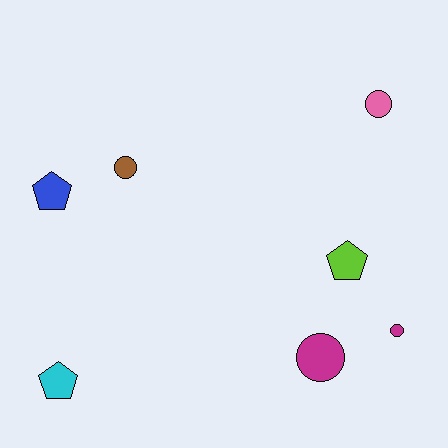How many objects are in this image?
There are 7 objects.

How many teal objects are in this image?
There are no teal objects.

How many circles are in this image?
There are 4 circles.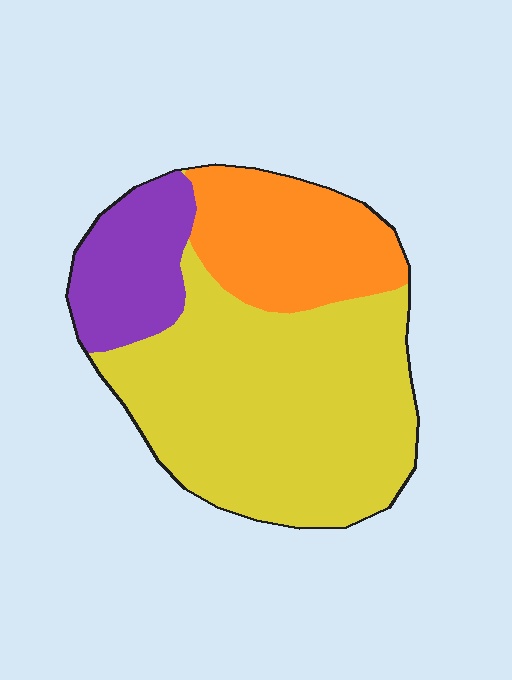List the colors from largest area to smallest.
From largest to smallest: yellow, orange, purple.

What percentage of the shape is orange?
Orange takes up between a sixth and a third of the shape.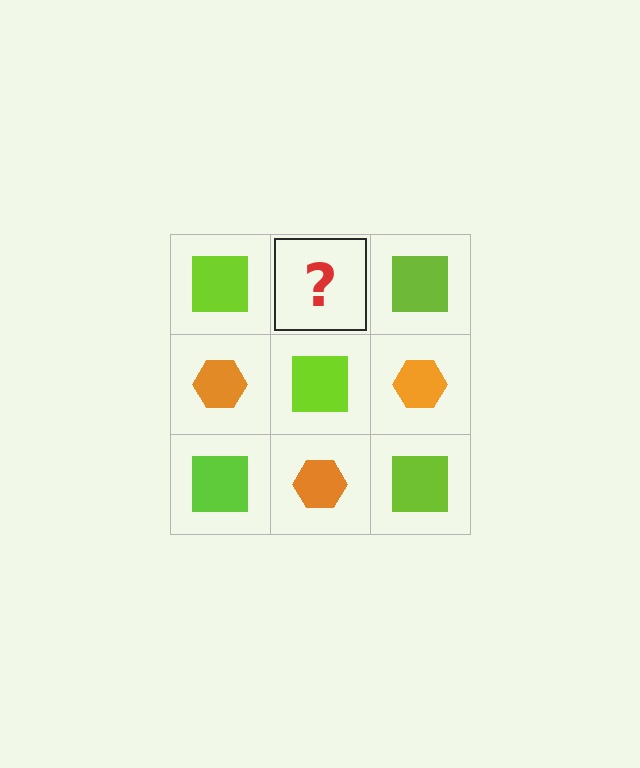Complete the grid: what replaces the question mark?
The question mark should be replaced with an orange hexagon.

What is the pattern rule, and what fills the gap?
The rule is that it alternates lime square and orange hexagon in a checkerboard pattern. The gap should be filled with an orange hexagon.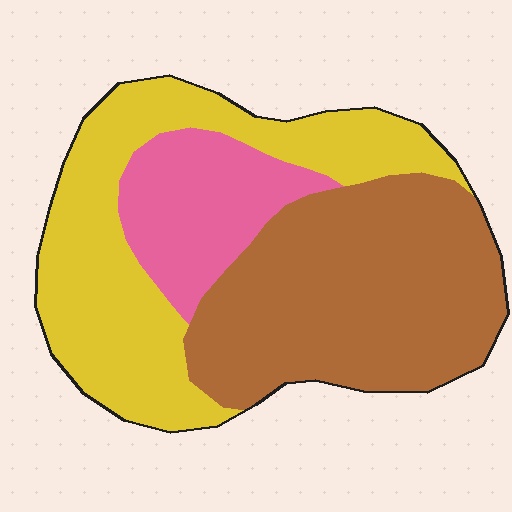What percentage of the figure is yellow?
Yellow takes up between a quarter and a half of the figure.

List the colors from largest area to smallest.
From largest to smallest: brown, yellow, pink.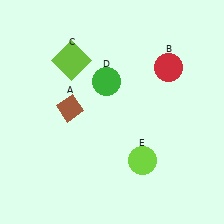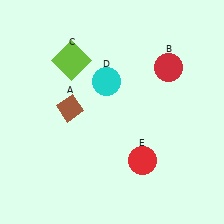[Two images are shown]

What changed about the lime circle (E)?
In Image 1, E is lime. In Image 2, it changed to red.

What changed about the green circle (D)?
In Image 1, D is green. In Image 2, it changed to cyan.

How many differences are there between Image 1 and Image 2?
There are 2 differences between the two images.